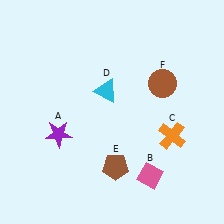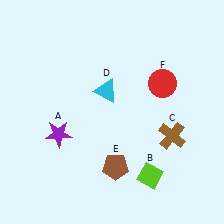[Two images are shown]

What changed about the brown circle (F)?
In Image 1, F is brown. In Image 2, it changed to red.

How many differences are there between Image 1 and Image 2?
There are 3 differences between the two images.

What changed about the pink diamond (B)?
In Image 1, B is pink. In Image 2, it changed to lime.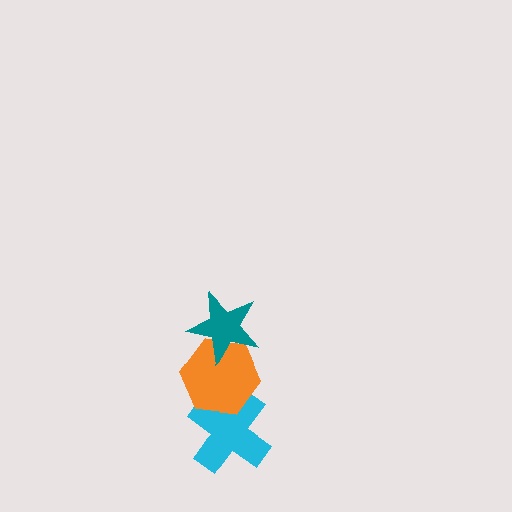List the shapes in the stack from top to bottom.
From top to bottom: the teal star, the orange hexagon, the cyan cross.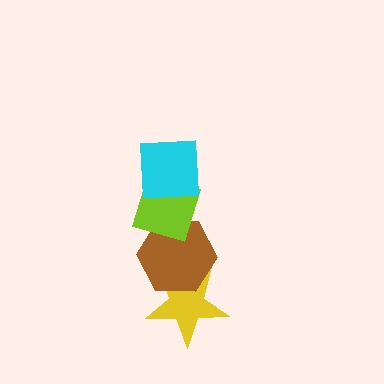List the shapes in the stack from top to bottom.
From top to bottom: the cyan square, the lime diamond, the brown hexagon, the yellow star.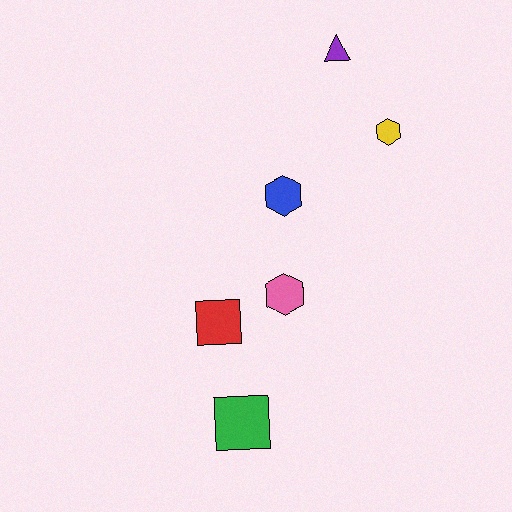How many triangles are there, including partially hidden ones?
There is 1 triangle.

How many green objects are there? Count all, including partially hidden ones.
There is 1 green object.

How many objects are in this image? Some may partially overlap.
There are 6 objects.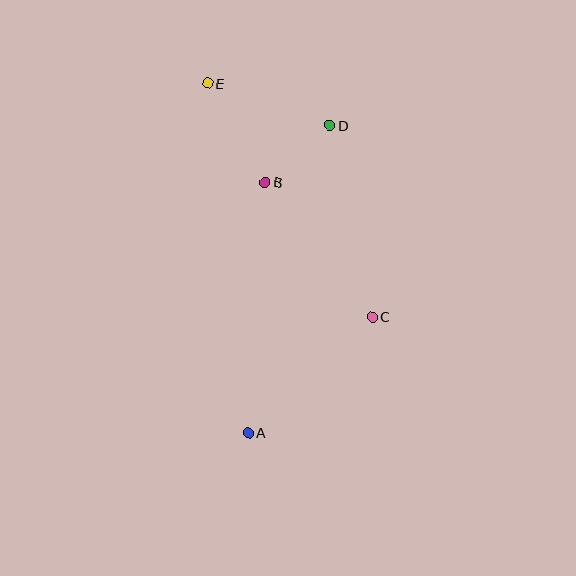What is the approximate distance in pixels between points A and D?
The distance between A and D is approximately 318 pixels.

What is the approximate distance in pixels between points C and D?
The distance between C and D is approximately 196 pixels.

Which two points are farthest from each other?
Points A and E are farthest from each other.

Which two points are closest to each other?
Points B and D are closest to each other.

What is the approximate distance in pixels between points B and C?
The distance between B and C is approximately 172 pixels.